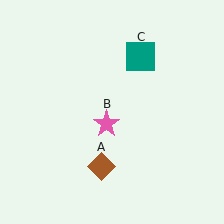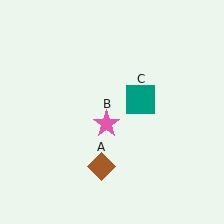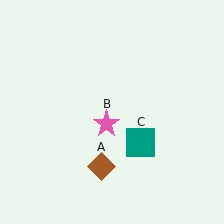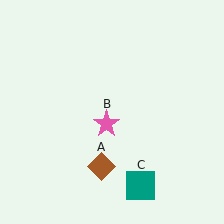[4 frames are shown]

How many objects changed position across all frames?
1 object changed position: teal square (object C).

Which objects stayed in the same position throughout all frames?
Brown diamond (object A) and pink star (object B) remained stationary.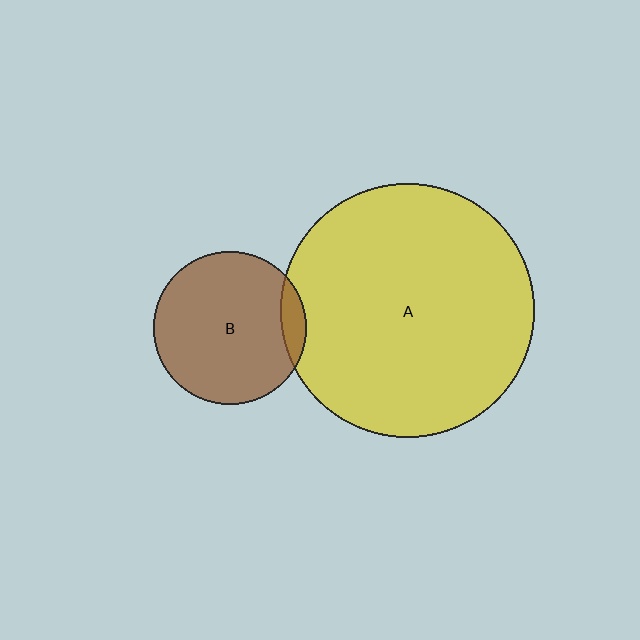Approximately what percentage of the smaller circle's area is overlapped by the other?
Approximately 10%.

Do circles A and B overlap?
Yes.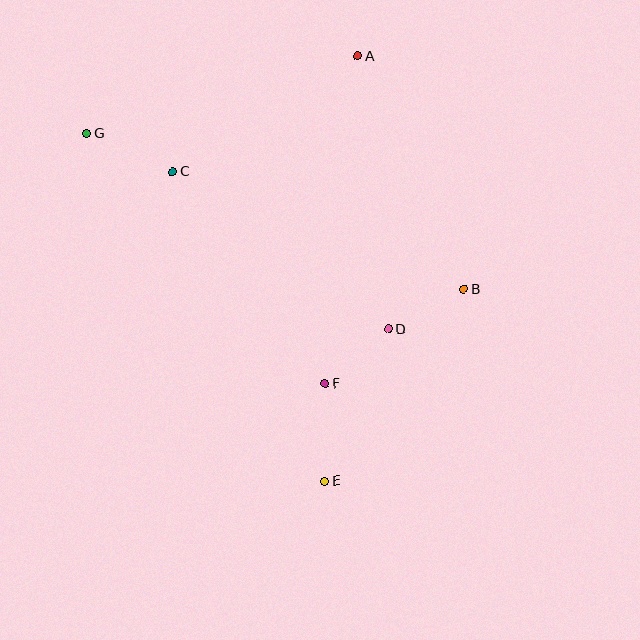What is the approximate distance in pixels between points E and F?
The distance between E and F is approximately 97 pixels.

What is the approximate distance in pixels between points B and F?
The distance between B and F is approximately 167 pixels.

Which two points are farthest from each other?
Points A and E are farthest from each other.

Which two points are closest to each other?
Points D and F are closest to each other.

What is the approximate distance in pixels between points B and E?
The distance between B and E is approximately 236 pixels.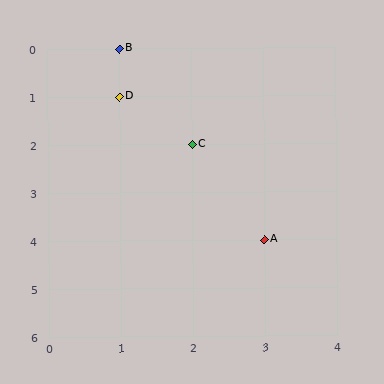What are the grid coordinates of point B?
Point B is at grid coordinates (1, 0).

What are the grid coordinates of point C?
Point C is at grid coordinates (2, 2).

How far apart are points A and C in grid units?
Points A and C are 1 column and 2 rows apart (about 2.2 grid units diagonally).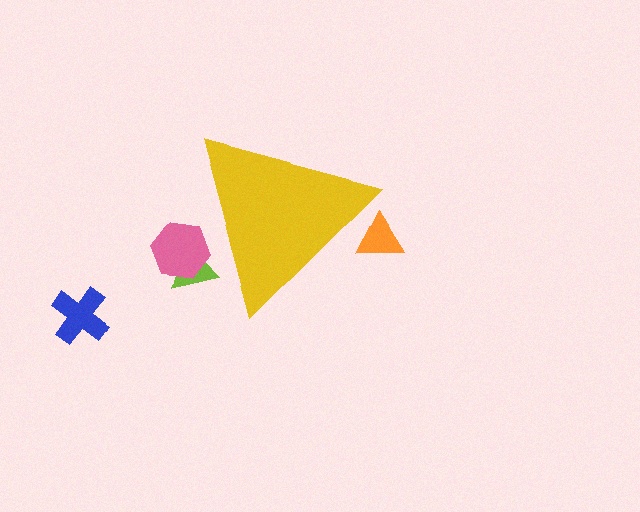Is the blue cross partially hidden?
No, the blue cross is fully visible.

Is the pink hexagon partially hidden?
Yes, the pink hexagon is partially hidden behind the yellow triangle.